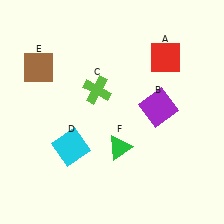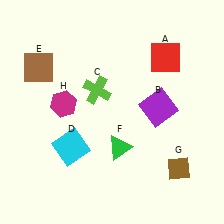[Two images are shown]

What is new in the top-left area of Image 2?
A magenta hexagon (H) was added in the top-left area of Image 2.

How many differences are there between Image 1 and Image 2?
There are 2 differences between the two images.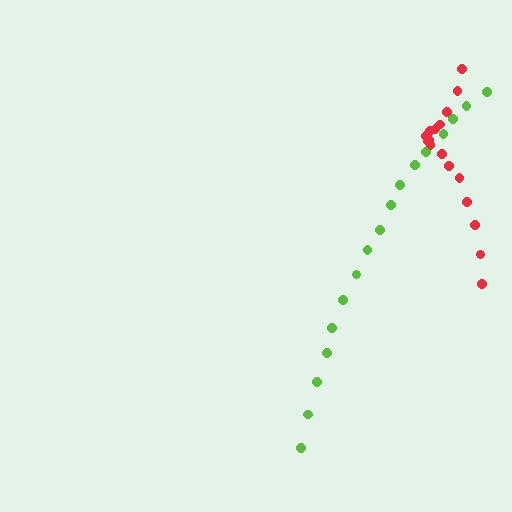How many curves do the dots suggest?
There are 2 distinct paths.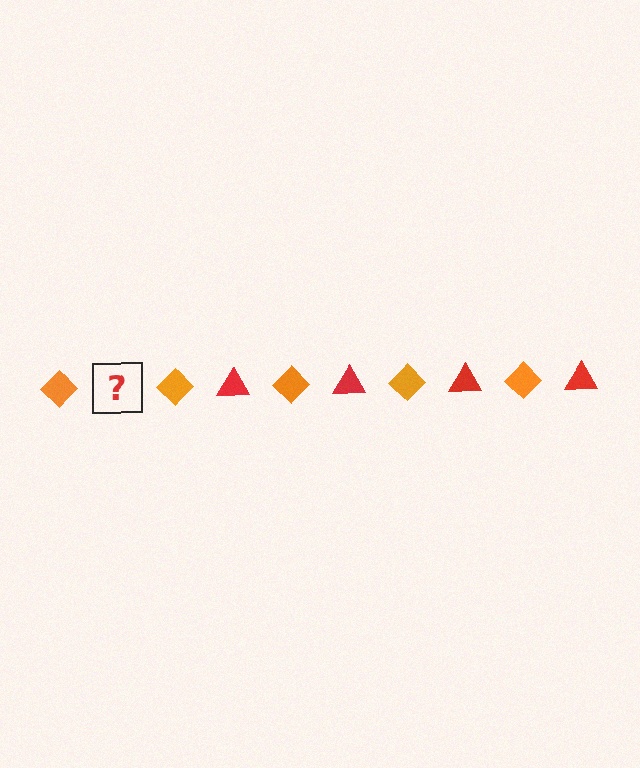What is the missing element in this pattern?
The missing element is a red triangle.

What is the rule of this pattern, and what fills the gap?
The rule is that the pattern alternates between orange diamond and red triangle. The gap should be filled with a red triangle.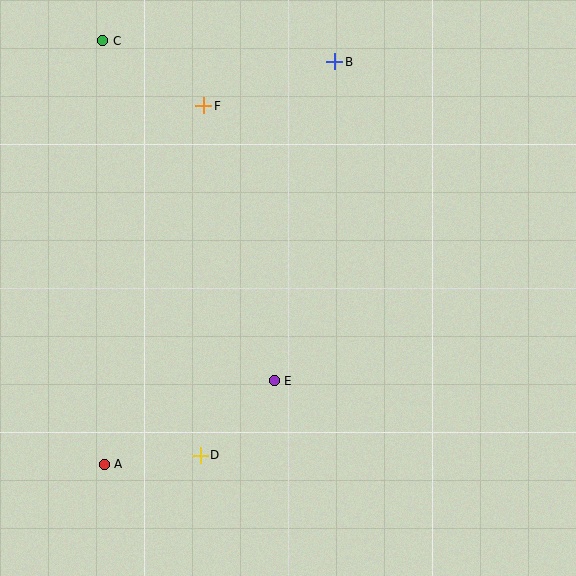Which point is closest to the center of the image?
Point E at (274, 381) is closest to the center.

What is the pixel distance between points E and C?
The distance between E and C is 381 pixels.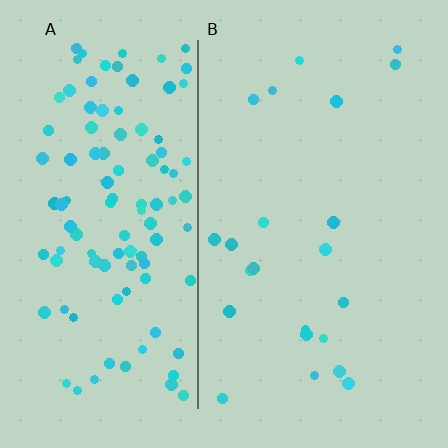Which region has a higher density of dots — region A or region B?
A (the left).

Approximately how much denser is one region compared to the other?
Approximately 4.9× — region A over region B.